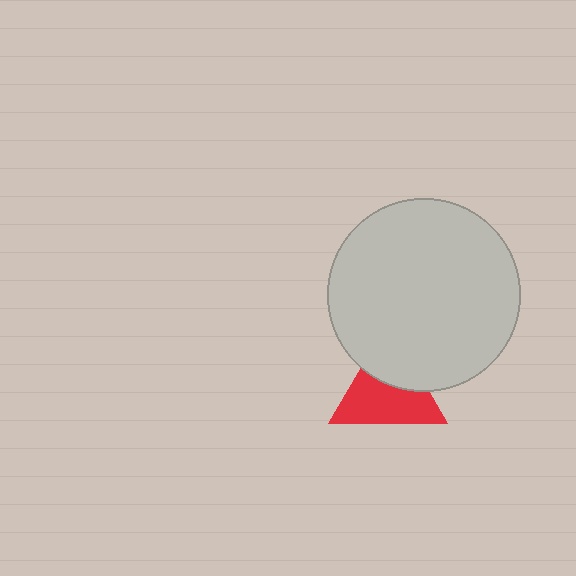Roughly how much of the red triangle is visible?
About half of it is visible (roughly 62%).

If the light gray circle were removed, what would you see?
You would see the complete red triangle.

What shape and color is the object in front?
The object in front is a light gray circle.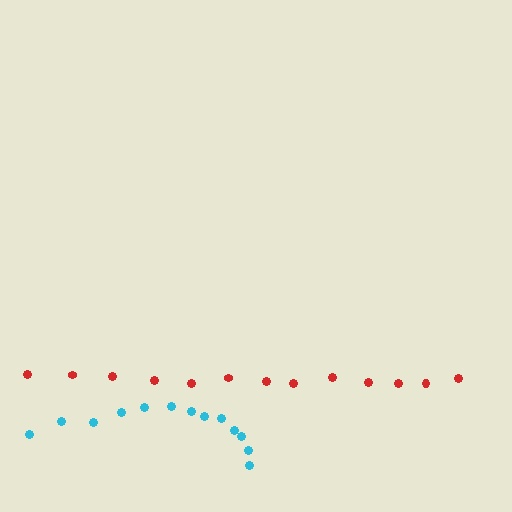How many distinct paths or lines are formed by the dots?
There are 2 distinct paths.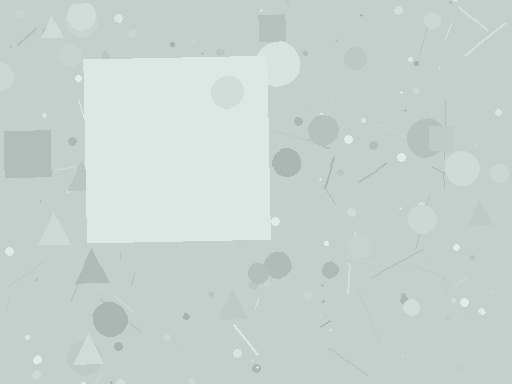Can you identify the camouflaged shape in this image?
The camouflaged shape is a square.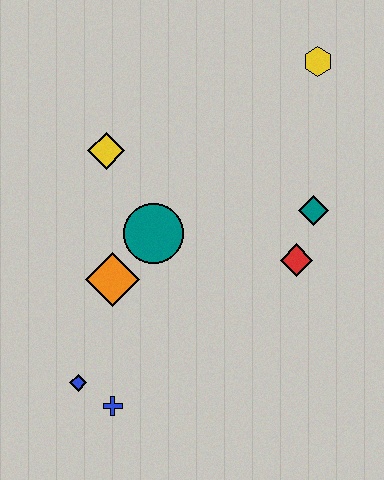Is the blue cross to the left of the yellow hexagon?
Yes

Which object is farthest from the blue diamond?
The yellow hexagon is farthest from the blue diamond.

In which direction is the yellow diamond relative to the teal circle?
The yellow diamond is above the teal circle.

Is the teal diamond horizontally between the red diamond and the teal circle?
No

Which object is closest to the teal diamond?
The red diamond is closest to the teal diamond.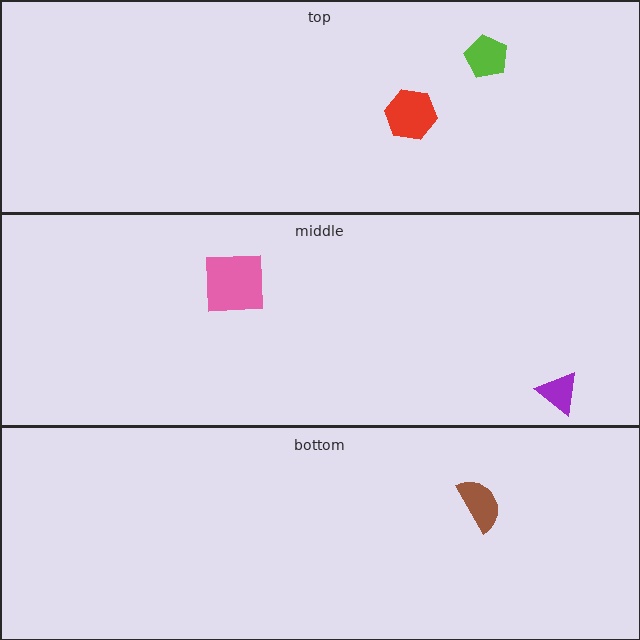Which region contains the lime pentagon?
The top region.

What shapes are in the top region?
The red hexagon, the lime pentagon.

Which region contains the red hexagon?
The top region.